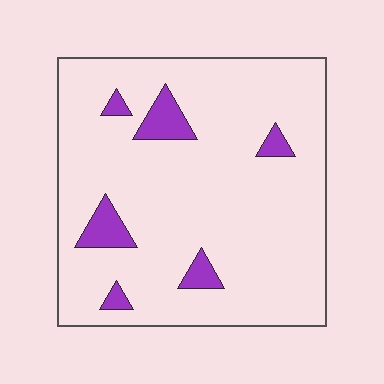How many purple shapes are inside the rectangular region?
6.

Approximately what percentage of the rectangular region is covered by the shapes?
Approximately 10%.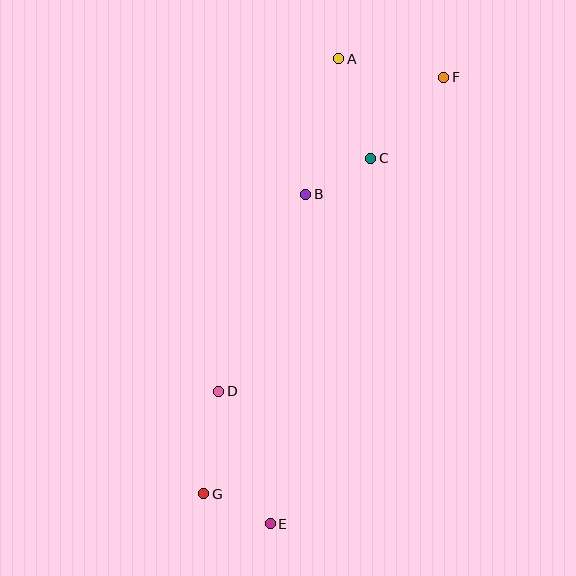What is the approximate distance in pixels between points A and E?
The distance between A and E is approximately 470 pixels.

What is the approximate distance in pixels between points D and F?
The distance between D and F is approximately 387 pixels.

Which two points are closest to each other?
Points E and G are closest to each other.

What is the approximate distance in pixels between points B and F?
The distance between B and F is approximately 181 pixels.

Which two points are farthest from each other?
Points F and G are farthest from each other.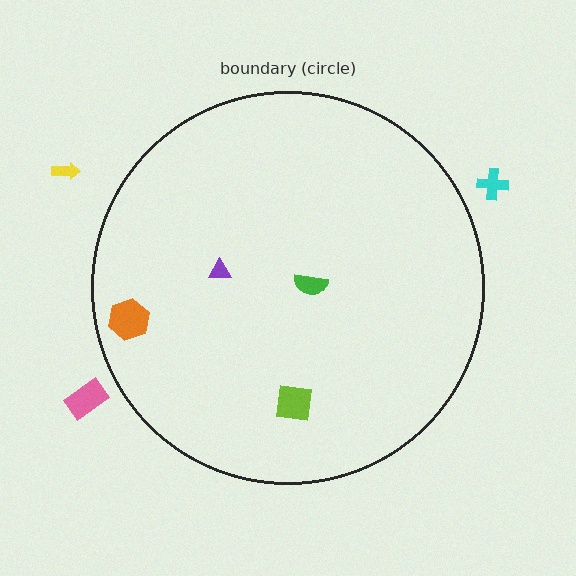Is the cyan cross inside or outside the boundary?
Outside.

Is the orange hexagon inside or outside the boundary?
Inside.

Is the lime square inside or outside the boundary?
Inside.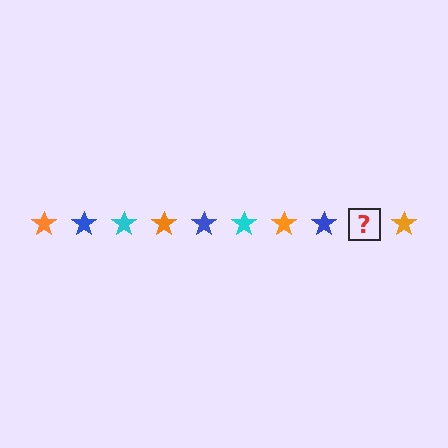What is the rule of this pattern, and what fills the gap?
The rule is that the pattern cycles through orange, blue, cyan stars. The gap should be filled with a cyan star.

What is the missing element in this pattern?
The missing element is a cyan star.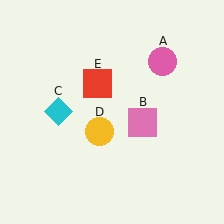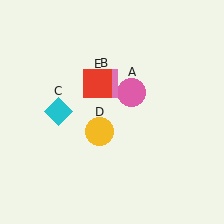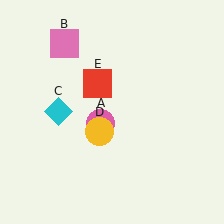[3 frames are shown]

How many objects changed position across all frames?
2 objects changed position: pink circle (object A), pink square (object B).